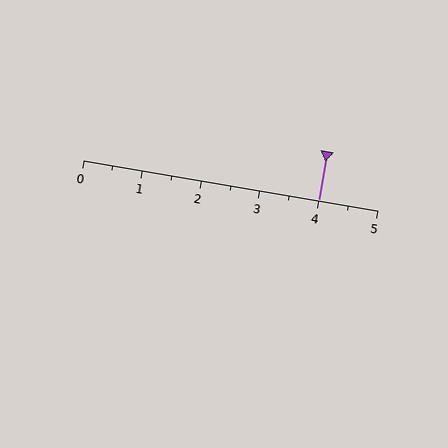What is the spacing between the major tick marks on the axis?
The major ticks are spaced 1 apart.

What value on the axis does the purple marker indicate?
The marker indicates approximately 4.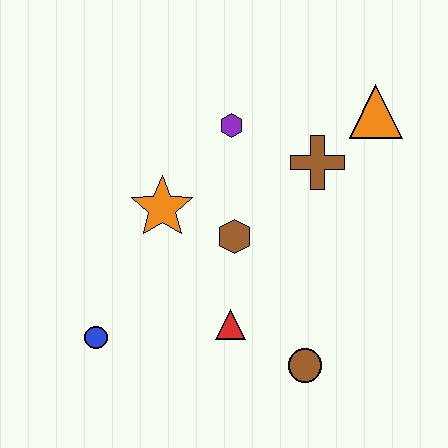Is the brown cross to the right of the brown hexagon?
Yes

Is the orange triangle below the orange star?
No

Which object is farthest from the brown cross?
The blue circle is farthest from the brown cross.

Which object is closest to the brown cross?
The orange triangle is closest to the brown cross.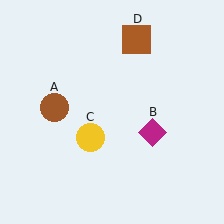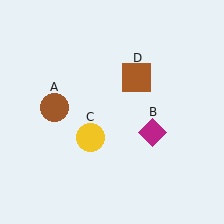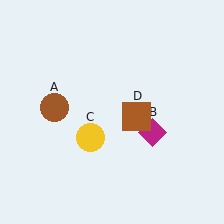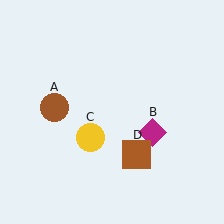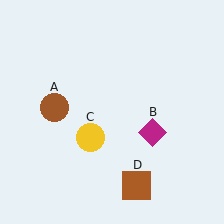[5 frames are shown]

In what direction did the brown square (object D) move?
The brown square (object D) moved down.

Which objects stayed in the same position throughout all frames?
Brown circle (object A) and magenta diamond (object B) and yellow circle (object C) remained stationary.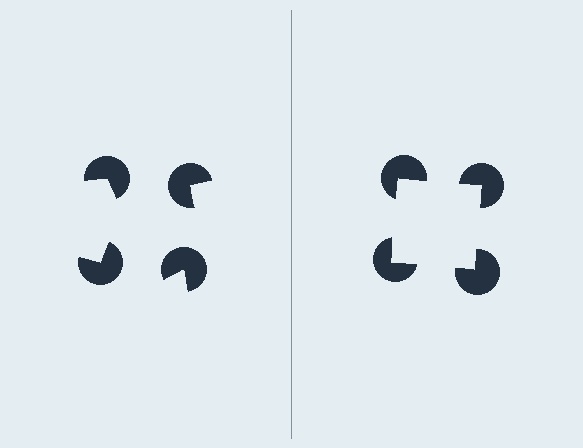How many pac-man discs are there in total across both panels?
8 — 4 on each side.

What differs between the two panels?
The pac-man discs are positioned identically on both sides; only the wedge orientations differ. On the right they align to a square; on the left they are misaligned.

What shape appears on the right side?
An illusory square.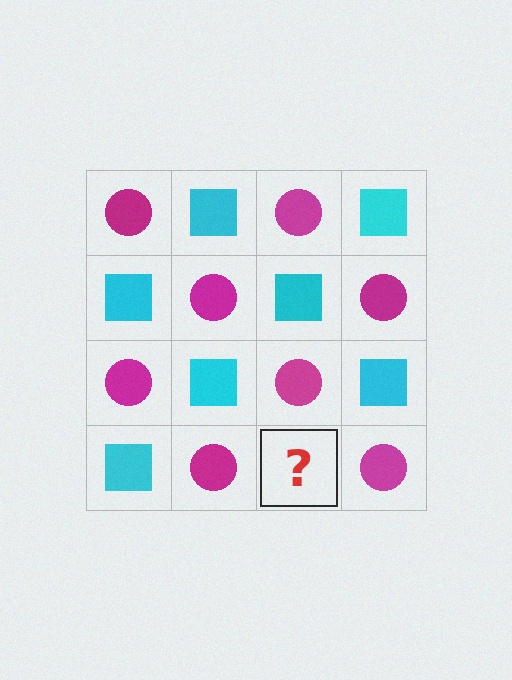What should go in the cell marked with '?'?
The missing cell should contain a cyan square.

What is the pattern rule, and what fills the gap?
The rule is that it alternates magenta circle and cyan square in a checkerboard pattern. The gap should be filled with a cyan square.